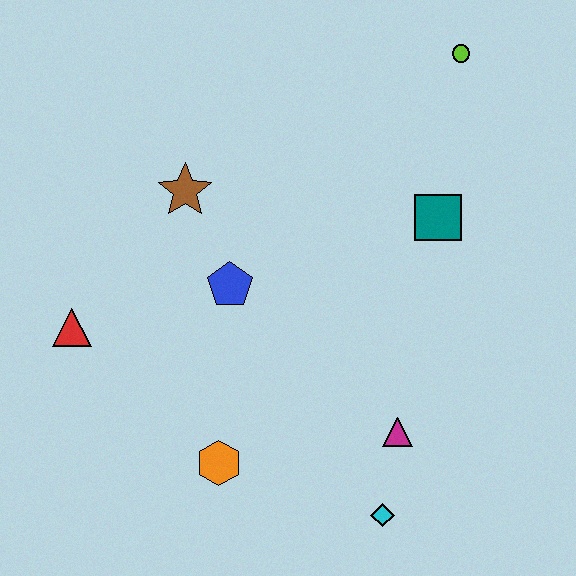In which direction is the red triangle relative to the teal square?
The red triangle is to the left of the teal square.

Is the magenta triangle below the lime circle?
Yes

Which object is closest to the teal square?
The lime circle is closest to the teal square.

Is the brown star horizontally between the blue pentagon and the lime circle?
No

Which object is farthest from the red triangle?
The lime circle is farthest from the red triangle.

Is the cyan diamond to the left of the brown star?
No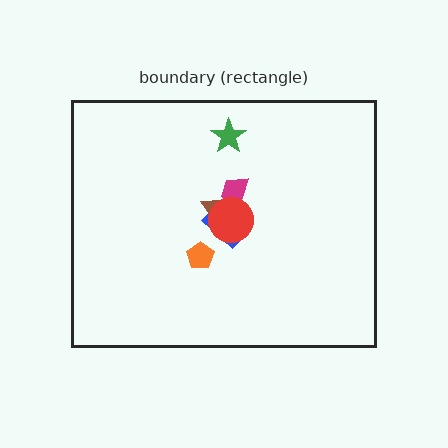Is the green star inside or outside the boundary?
Inside.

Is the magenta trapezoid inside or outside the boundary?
Inside.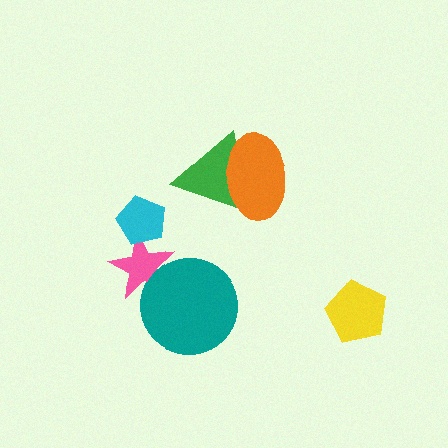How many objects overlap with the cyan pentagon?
1 object overlaps with the cyan pentagon.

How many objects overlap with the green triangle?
1 object overlaps with the green triangle.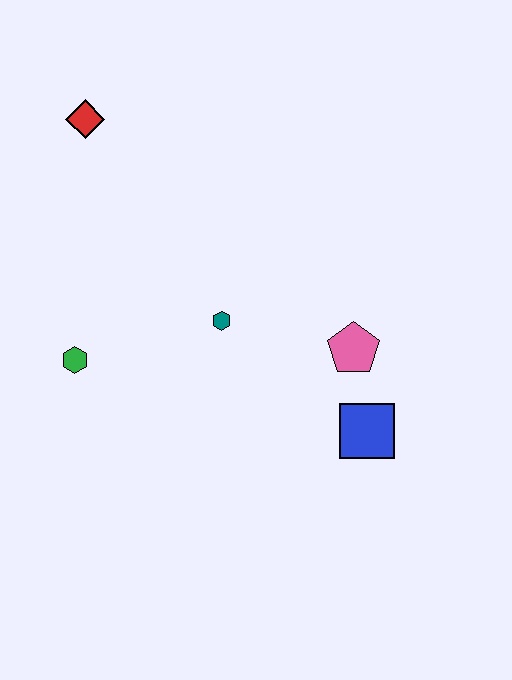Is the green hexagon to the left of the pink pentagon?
Yes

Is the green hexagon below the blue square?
No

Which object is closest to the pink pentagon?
The blue square is closest to the pink pentagon.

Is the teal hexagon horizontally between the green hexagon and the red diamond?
No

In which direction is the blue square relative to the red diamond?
The blue square is below the red diamond.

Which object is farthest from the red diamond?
The blue square is farthest from the red diamond.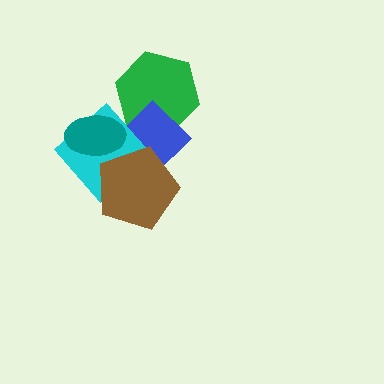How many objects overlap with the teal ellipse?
3 objects overlap with the teal ellipse.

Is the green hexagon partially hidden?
Yes, it is partially covered by another shape.